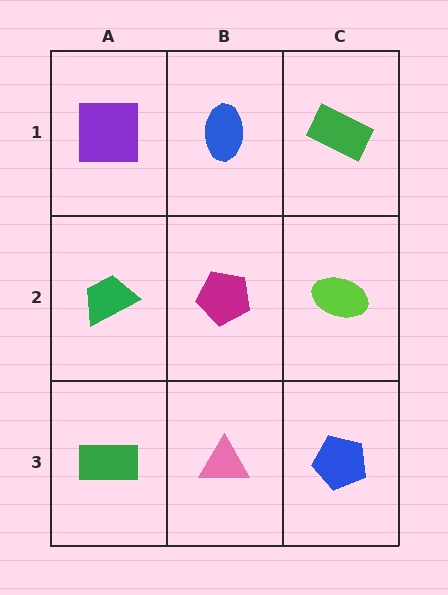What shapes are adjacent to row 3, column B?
A magenta pentagon (row 2, column B), a green rectangle (row 3, column A), a blue pentagon (row 3, column C).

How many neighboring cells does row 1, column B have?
3.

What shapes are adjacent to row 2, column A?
A purple square (row 1, column A), a green rectangle (row 3, column A), a magenta pentagon (row 2, column B).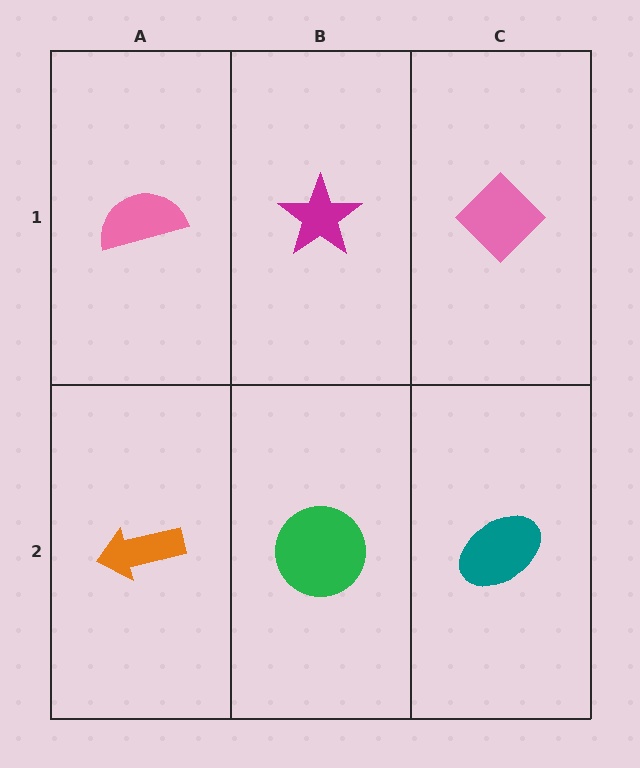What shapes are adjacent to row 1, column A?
An orange arrow (row 2, column A), a magenta star (row 1, column B).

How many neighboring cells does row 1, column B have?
3.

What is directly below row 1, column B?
A green circle.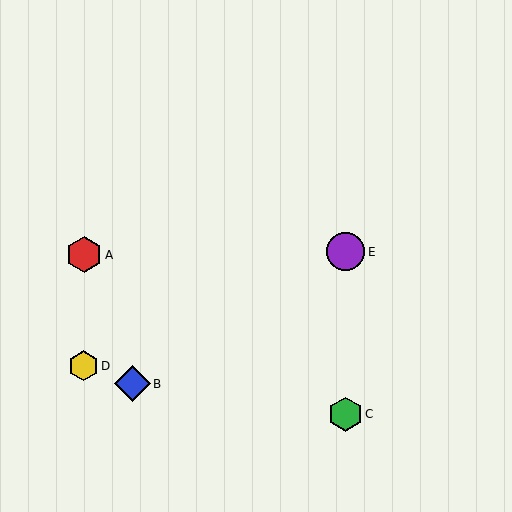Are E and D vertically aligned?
No, E is at x≈346 and D is at x≈83.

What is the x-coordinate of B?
Object B is at x≈133.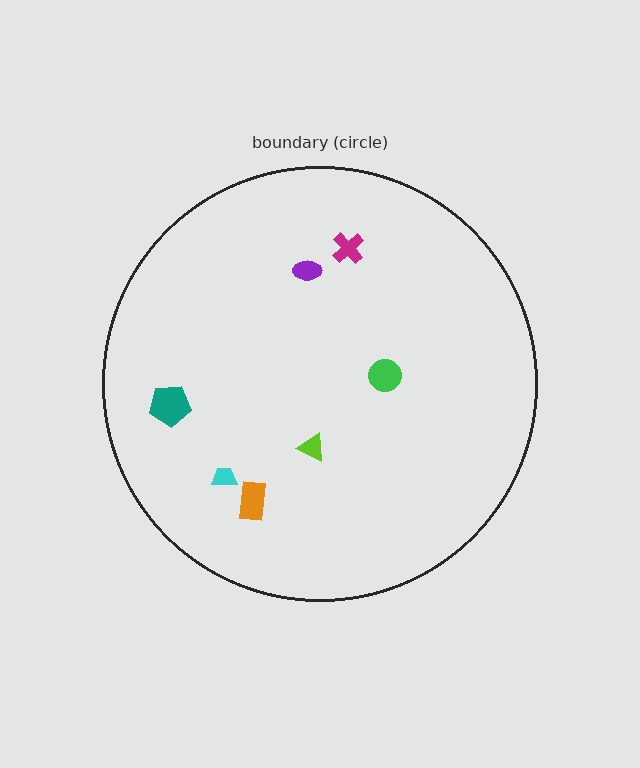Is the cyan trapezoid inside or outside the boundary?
Inside.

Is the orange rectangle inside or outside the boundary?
Inside.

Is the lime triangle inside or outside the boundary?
Inside.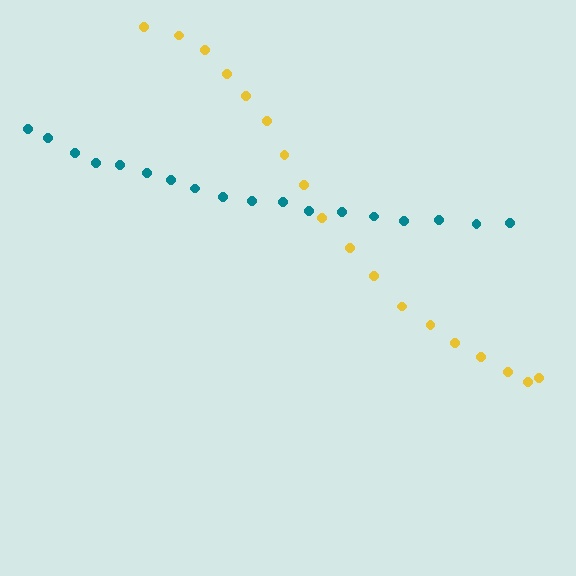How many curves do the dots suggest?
There are 2 distinct paths.